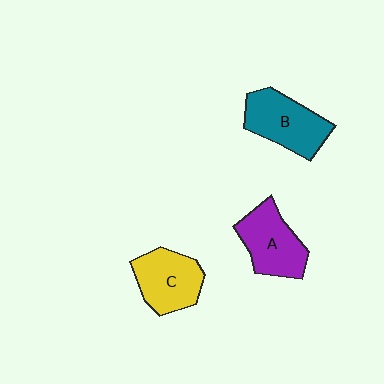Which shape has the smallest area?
Shape C (yellow).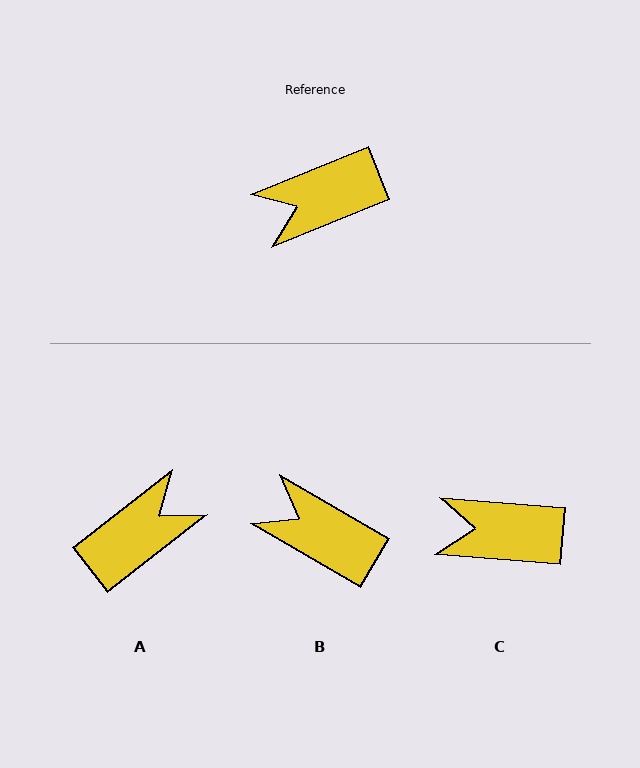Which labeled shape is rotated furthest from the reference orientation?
A, about 164 degrees away.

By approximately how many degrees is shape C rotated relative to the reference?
Approximately 27 degrees clockwise.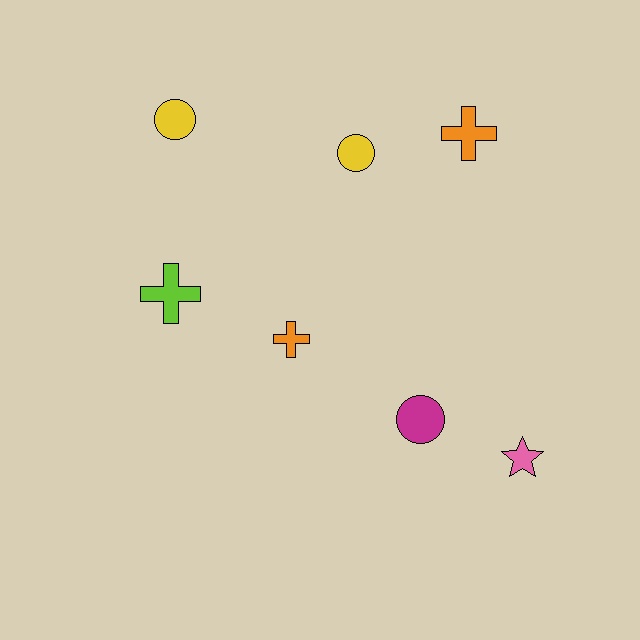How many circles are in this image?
There are 3 circles.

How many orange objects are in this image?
There are 2 orange objects.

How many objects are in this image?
There are 7 objects.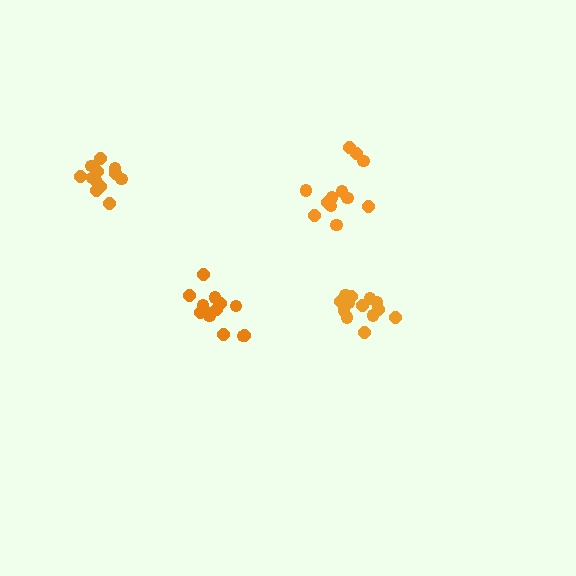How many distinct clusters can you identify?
There are 4 distinct clusters.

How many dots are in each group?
Group 1: 13 dots, Group 2: 13 dots, Group 3: 13 dots, Group 4: 12 dots (51 total).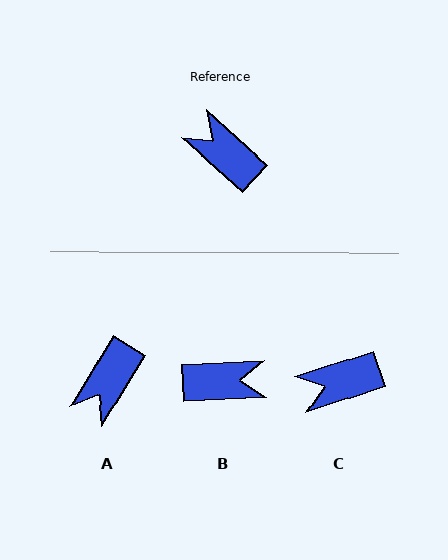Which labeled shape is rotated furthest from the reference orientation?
B, about 135 degrees away.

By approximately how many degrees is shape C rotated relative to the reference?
Approximately 61 degrees counter-clockwise.